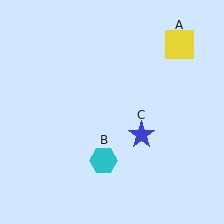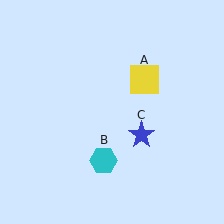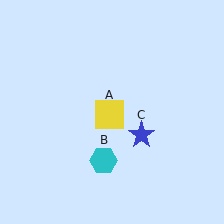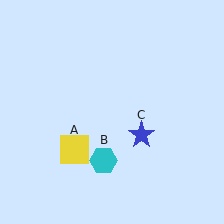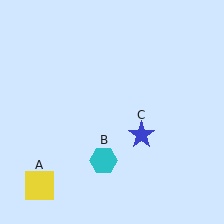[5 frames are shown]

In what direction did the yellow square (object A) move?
The yellow square (object A) moved down and to the left.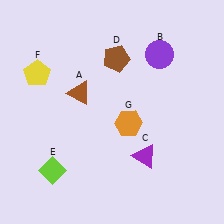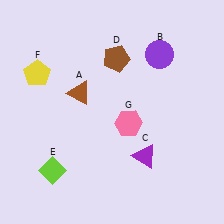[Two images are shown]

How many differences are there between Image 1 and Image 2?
There is 1 difference between the two images.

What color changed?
The hexagon (G) changed from orange in Image 1 to pink in Image 2.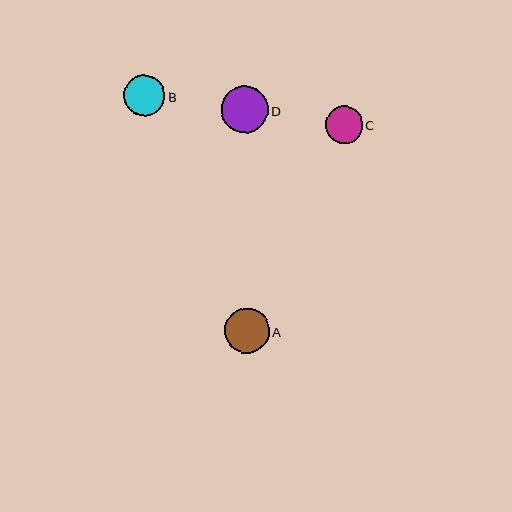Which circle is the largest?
Circle D is the largest with a size of approximately 47 pixels.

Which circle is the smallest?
Circle C is the smallest with a size of approximately 37 pixels.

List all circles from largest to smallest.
From largest to smallest: D, A, B, C.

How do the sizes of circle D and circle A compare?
Circle D and circle A are approximately the same size.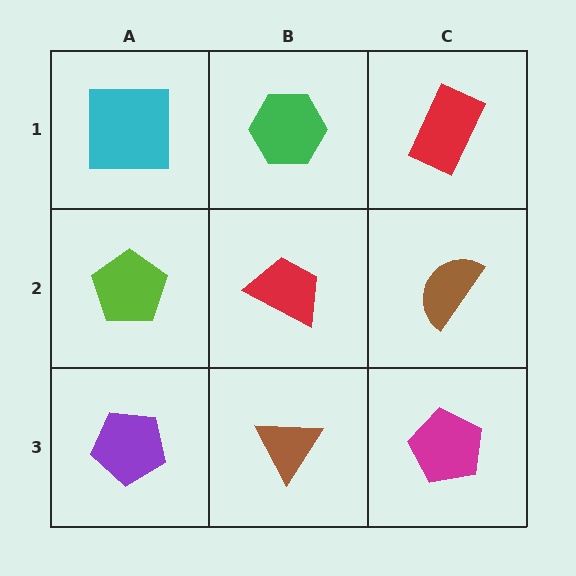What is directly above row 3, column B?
A red trapezoid.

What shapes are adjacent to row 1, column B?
A red trapezoid (row 2, column B), a cyan square (row 1, column A), a red rectangle (row 1, column C).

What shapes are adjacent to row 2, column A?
A cyan square (row 1, column A), a purple pentagon (row 3, column A), a red trapezoid (row 2, column B).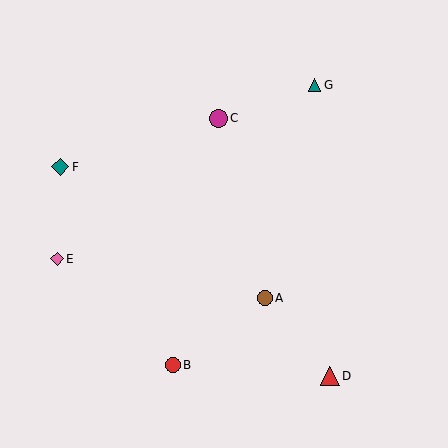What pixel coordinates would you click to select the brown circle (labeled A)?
Click at (265, 298) to select the brown circle A.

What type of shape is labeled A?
Shape A is a brown circle.